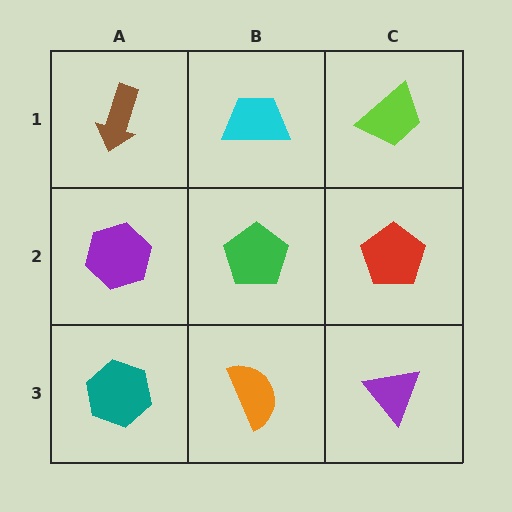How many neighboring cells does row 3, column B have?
3.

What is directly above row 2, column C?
A lime trapezoid.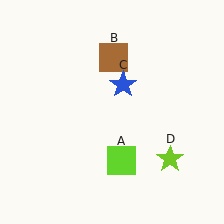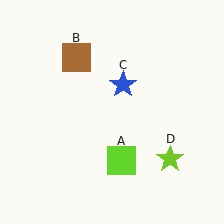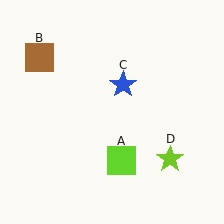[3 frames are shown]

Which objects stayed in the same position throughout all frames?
Lime square (object A) and blue star (object C) and lime star (object D) remained stationary.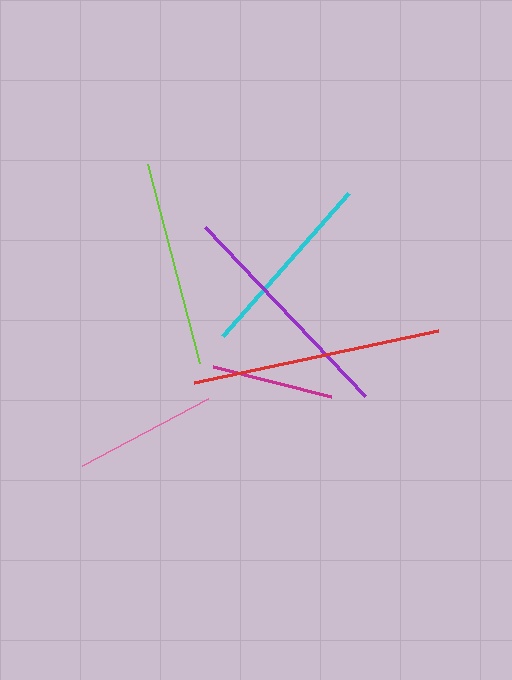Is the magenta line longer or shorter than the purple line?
The purple line is longer than the magenta line.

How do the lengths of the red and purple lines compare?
The red and purple lines are approximately the same length.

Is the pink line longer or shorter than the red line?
The red line is longer than the pink line.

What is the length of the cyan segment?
The cyan segment is approximately 191 pixels long.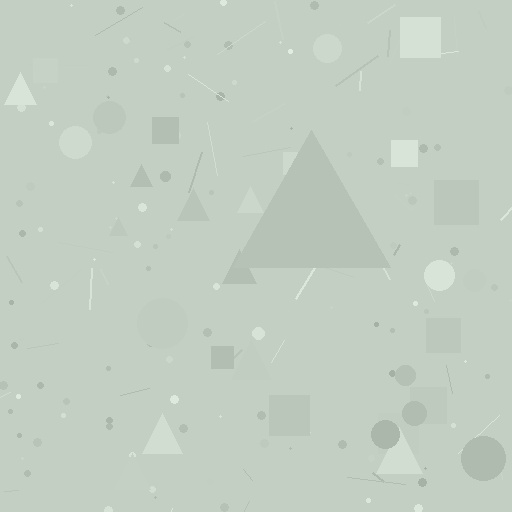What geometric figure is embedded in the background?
A triangle is embedded in the background.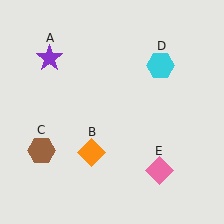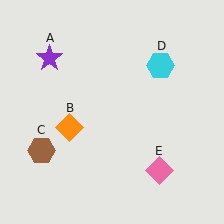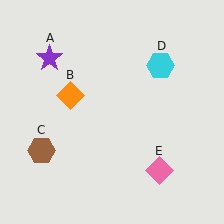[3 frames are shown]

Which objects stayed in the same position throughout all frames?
Purple star (object A) and brown hexagon (object C) and cyan hexagon (object D) and pink diamond (object E) remained stationary.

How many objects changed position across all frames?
1 object changed position: orange diamond (object B).